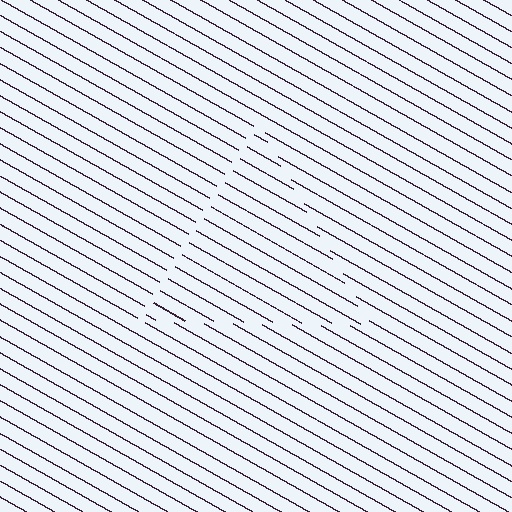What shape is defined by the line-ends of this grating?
An illusory triangle. The interior of the shape contains the same grating, shifted by half a period — the contour is defined by the phase discontinuity where line-ends from the inner and outer gratings abut.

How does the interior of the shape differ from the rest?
The interior of the shape contains the same grating, shifted by half a period — the contour is defined by the phase discontinuity where line-ends from the inner and outer gratings abut.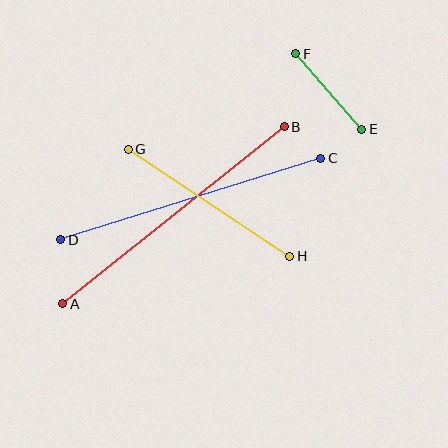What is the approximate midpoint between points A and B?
The midpoint is at approximately (174, 215) pixels.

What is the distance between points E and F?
The distance is approximately 100 pixels.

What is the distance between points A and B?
The distance is approximately 284 pixels.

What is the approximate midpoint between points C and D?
The midpoint is at approximately (191, 199) pixels.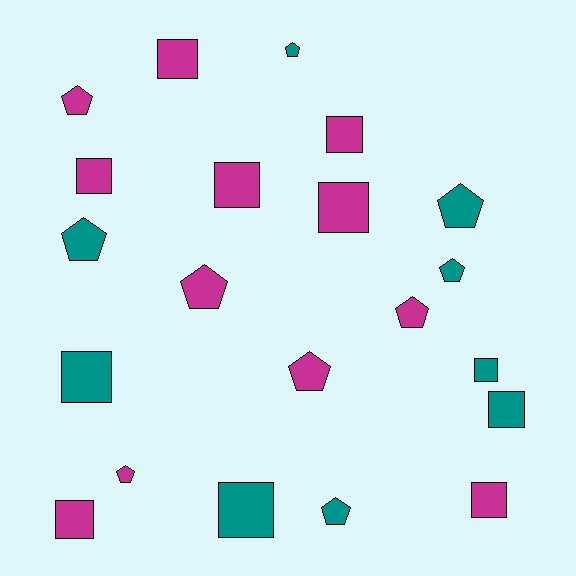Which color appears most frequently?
Magenta, with 12 objects.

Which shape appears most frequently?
Square, with 11 objects.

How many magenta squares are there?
There are 7 magenta squares.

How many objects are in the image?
There are 21 objects.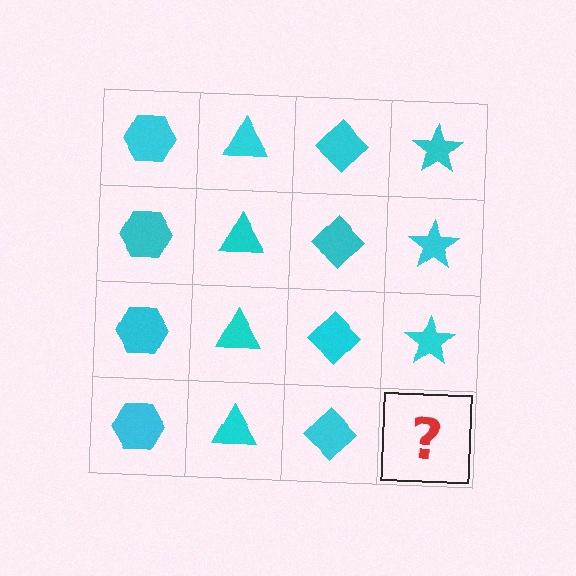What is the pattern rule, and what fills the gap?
The rule is that each column has a consistent shape. The gap should be filled with a cyan star.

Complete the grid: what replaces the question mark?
The question mark should be replaced with a cyan star.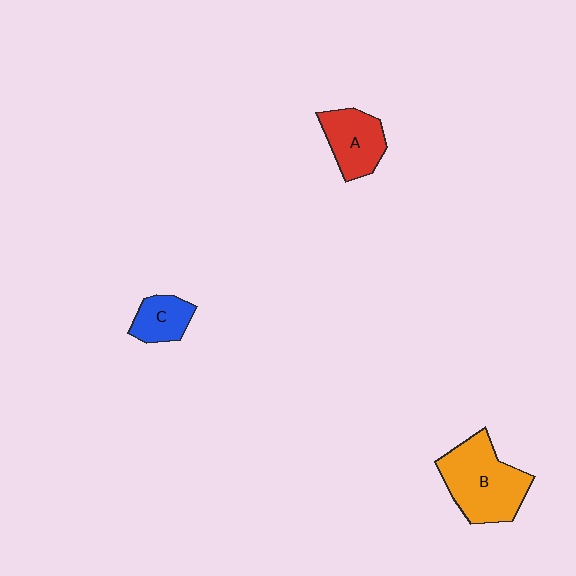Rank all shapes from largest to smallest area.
From largest to smallest: B (orange), A (red), C (blue).